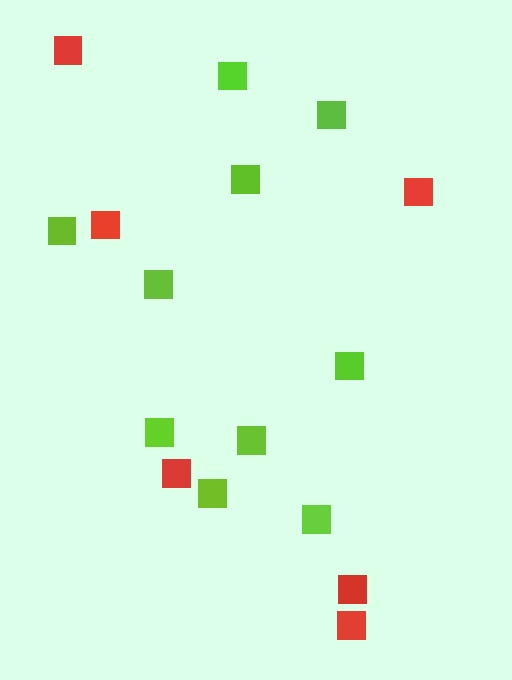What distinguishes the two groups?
There are 2 groups: one group of lime squares (10) and one group of red squares (6).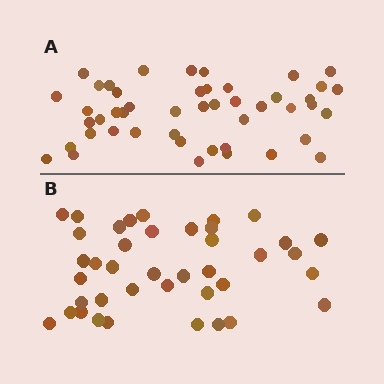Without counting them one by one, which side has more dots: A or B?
Region A (the top region) has more dots.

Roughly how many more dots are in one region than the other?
Region A has roughly 8 or so more dots than region B.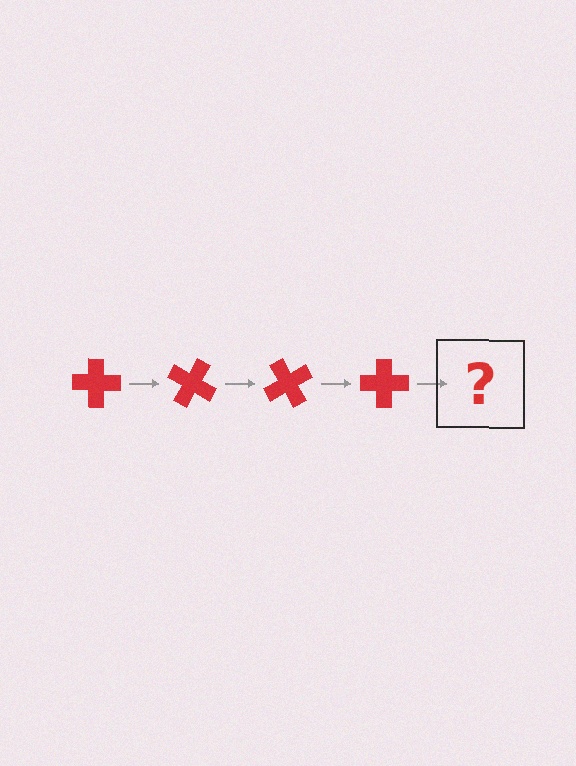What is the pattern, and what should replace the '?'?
The pattern is that the cross rotates 30 degrees each step. The '?' should be a red cross rotated 120 degrees.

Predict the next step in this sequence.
The next step is a red cross rotated 120 degrees.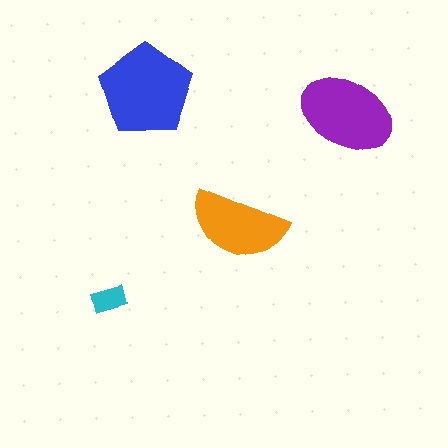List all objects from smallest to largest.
The cyan rectangle, the orange semicircle, the purple ellipse, the blue pentagon.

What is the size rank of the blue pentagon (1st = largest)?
1st.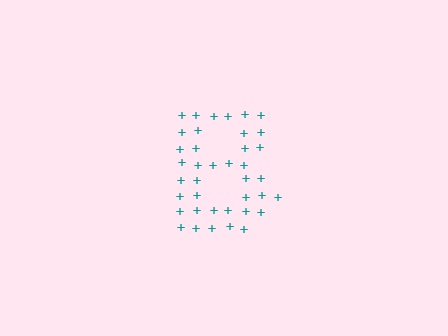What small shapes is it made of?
It is made of small plus signs.